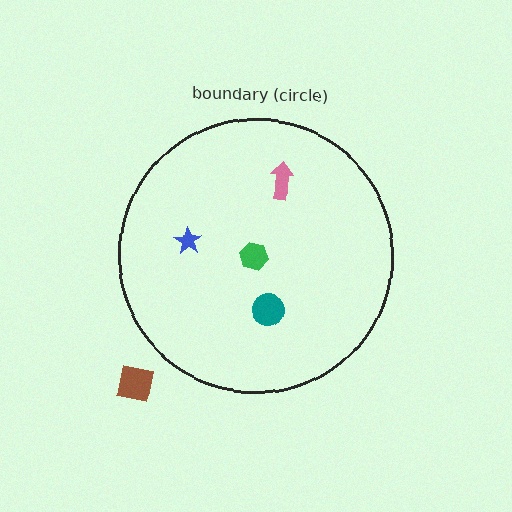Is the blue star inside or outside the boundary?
Inside.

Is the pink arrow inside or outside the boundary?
Inside.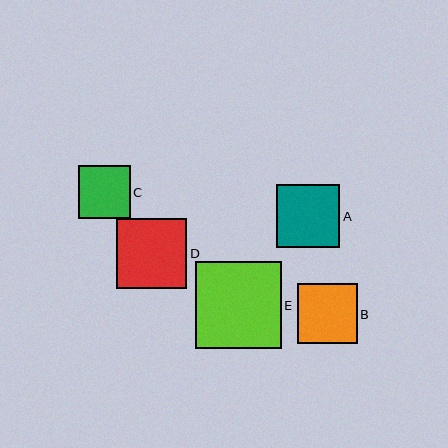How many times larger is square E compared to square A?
Square E is approximately 1.4 times the size of square A.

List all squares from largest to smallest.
From largest to smallest: E, D, A, B, C.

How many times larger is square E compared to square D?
Square E is approximately 1.2 times the size of square D.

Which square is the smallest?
Square C is the smallest with a size of approximately 52 pixels.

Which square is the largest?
Square E is the largest with a size of approximately 86 pixels.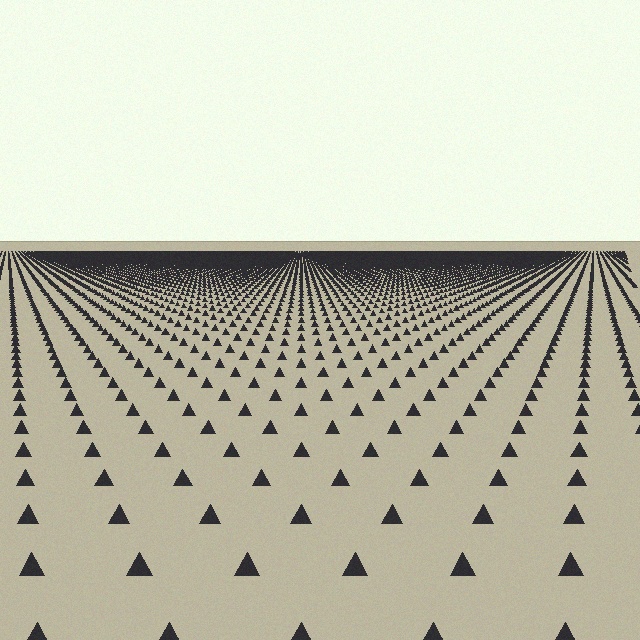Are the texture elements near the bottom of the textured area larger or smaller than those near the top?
Larger. Near the bottom, elements are closer to the viewer and appear at a bigger on-screen size.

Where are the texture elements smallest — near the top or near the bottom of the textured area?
Near the top.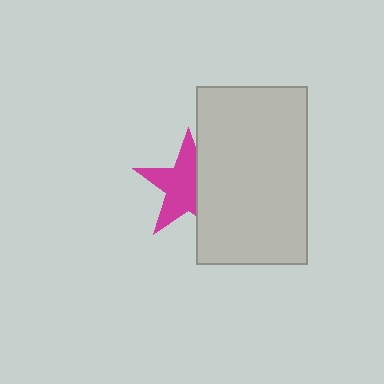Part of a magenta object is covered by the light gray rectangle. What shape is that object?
It is a star.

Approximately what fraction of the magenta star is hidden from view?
Roughly 38% of the magenta star is hidden behind the light gray rectangle.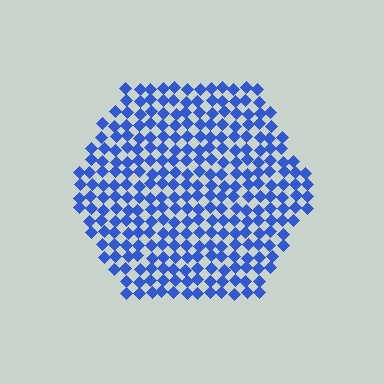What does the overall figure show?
The overall figure shows a hexagon.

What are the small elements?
The small elements are diamonds.